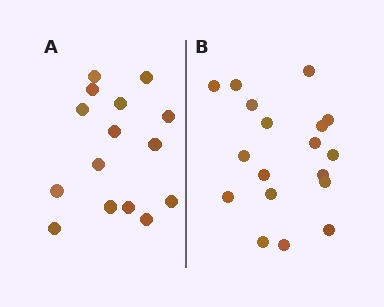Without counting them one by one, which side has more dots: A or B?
Region B (the right region) has more dots.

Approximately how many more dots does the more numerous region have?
Region B has just a few more — roughly 2 or 3 more dots than region A.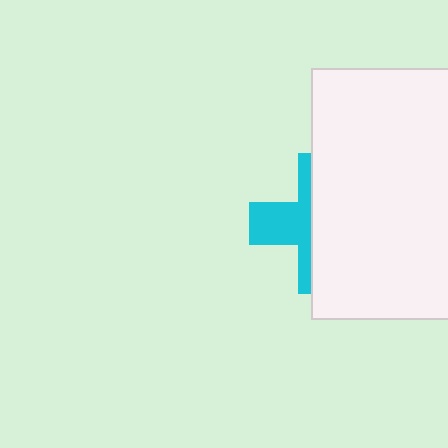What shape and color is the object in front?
The object in front is a white rectangle.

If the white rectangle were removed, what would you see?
You would see the complete cyan cross.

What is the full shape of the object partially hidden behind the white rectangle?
The partially hidden object is a cyan cross.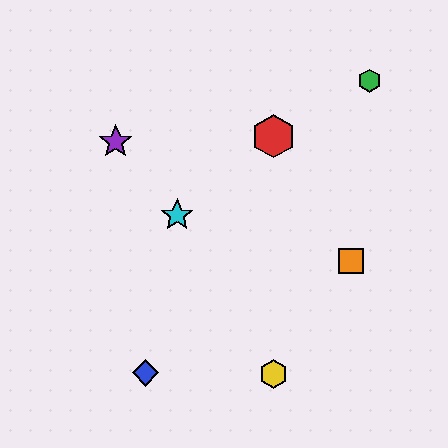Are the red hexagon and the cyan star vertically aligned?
No, the red hexagon is at x≈273 and the cyan star is at x≈177.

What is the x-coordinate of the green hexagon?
The green hexagon is at x≈369.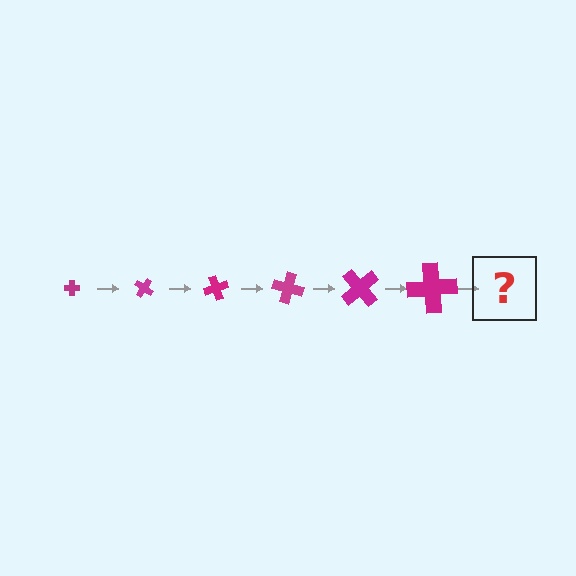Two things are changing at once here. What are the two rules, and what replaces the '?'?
The two rules are that the cross grows larger each step and it rotates 35 degrees each step. The '?' should be a cross, larger than the previous one and rotated 210 degrees from the start.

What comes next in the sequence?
The next element should be a cross, larger than the previous one and rotated 210 degrees from the start.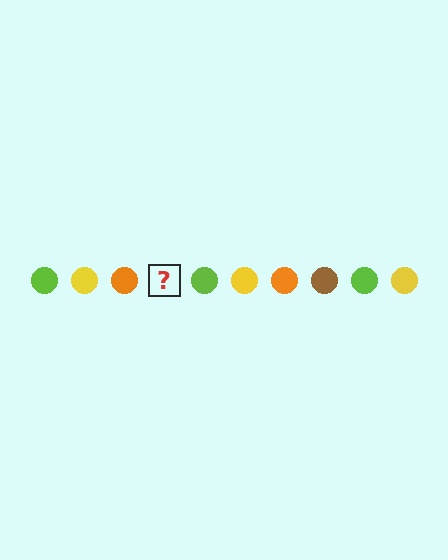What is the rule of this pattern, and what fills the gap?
The rule is that the pattern cycles through lime, yellow, orange, brown circles. The gap should be filled with a brown circle.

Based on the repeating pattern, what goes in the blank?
The blank should be a brown circle.